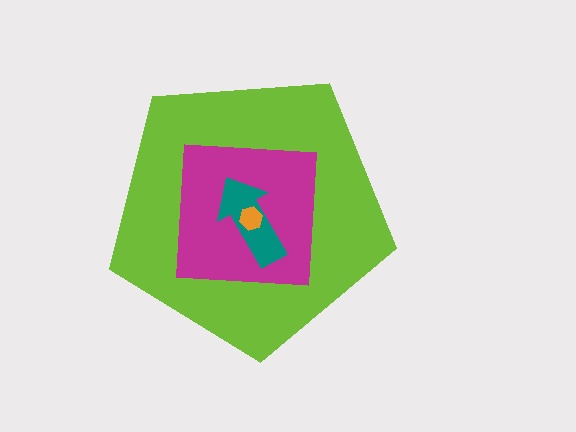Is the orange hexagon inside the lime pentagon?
Yes.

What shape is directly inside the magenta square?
The teal arrow.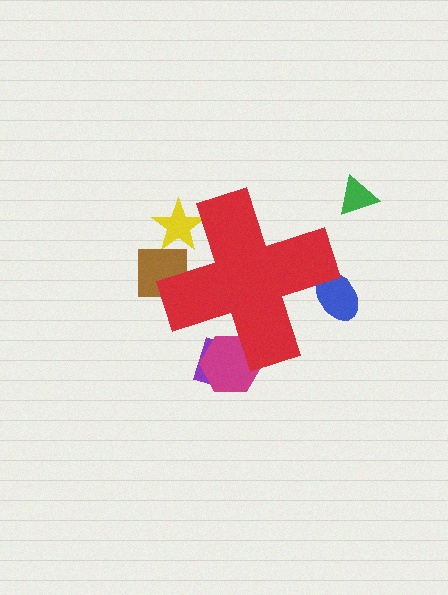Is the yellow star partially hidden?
Yes, the yellow star is partially hidden behind the red cross.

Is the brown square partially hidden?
Yes, the brown square is partially hidden behind the red cross.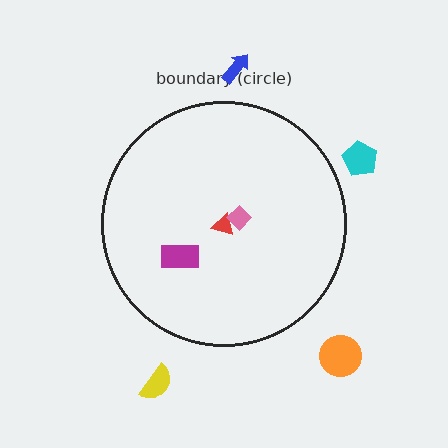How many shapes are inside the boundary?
3 inside, 4 outside.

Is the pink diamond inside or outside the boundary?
Inside.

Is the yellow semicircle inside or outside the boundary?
Outside.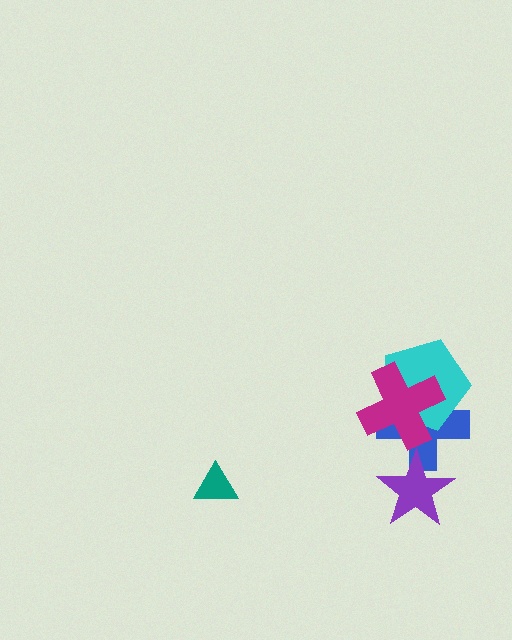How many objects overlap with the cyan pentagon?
2 objects overlap with the cyan pentagon.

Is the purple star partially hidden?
No, no other shape covers it.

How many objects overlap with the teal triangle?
0 objects overlap with the teal triangle.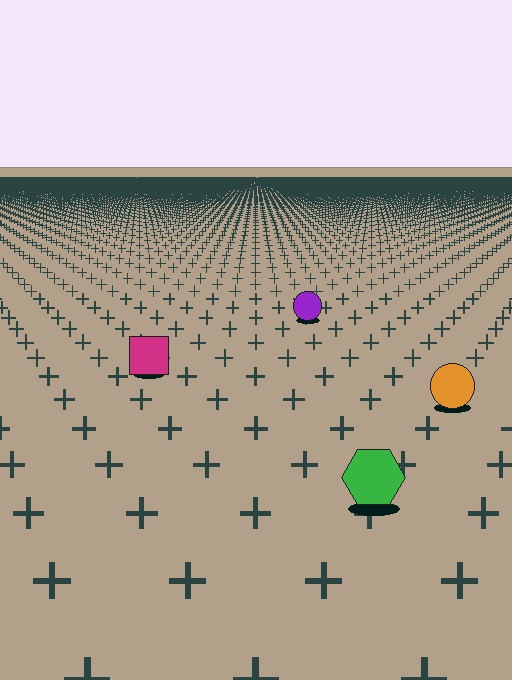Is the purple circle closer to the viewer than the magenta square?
No. The magenta square is closer — you can tell from the texture gradient: the ground texture is coarser near it.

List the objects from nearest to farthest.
From nearest to farthest: the green hexagon, the orange circle, the magenta square, the purple circle.